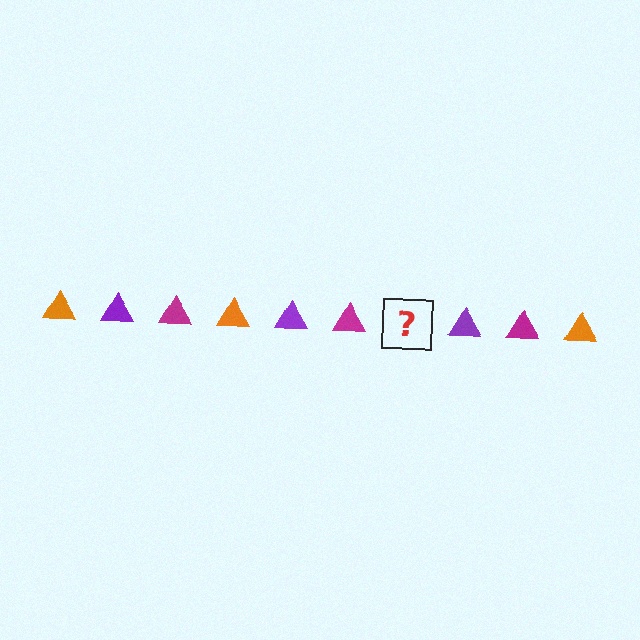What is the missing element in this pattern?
The missing element is an orange triangle.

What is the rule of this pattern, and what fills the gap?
The rule is that the pattern cycles through orange, purple, magenta triangles. The gap should be filled with an orange triangle.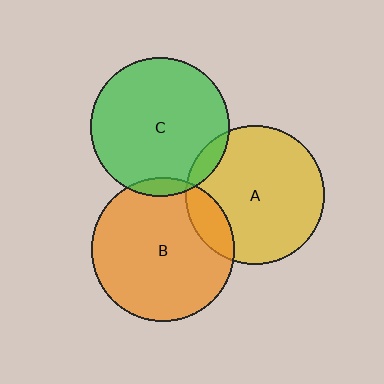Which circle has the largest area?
Circle B (orange).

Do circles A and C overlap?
Yes.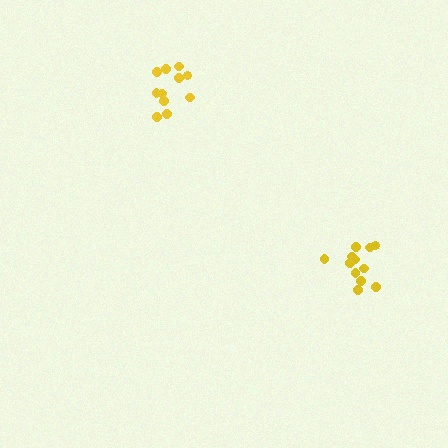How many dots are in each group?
Group 1: 11 dots, Group 2: 12 dots (23 total).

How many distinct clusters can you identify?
There are 2 distinct clusters.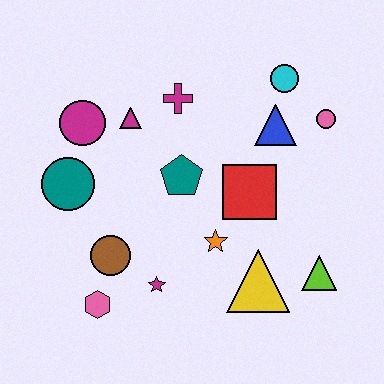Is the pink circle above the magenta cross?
No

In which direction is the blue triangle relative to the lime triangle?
The blue triangle is above the lime triangle.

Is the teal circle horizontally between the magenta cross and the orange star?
No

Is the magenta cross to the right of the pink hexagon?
Yes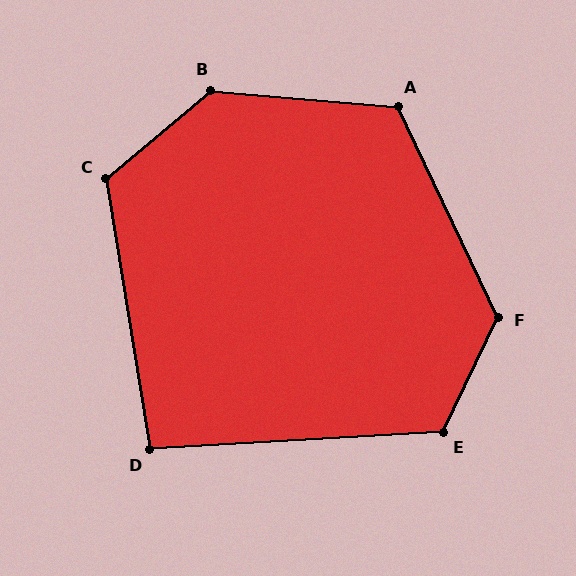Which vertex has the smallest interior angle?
D, at approximately 96 degrees.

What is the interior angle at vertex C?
Approximately 121 degrees (obtuse).